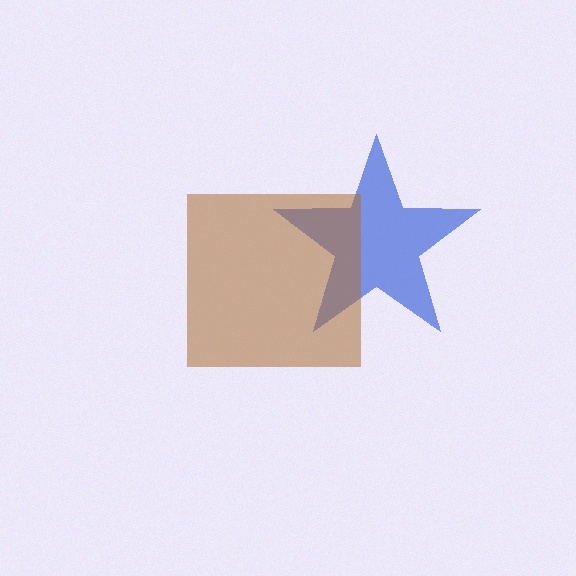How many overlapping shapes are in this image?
There are 2 overlapping shapes in the image.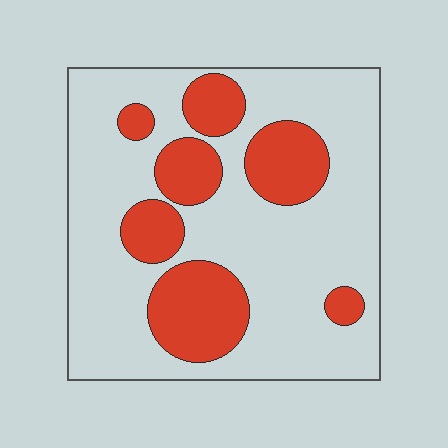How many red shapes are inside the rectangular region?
7.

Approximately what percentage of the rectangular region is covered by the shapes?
Approximately 25%.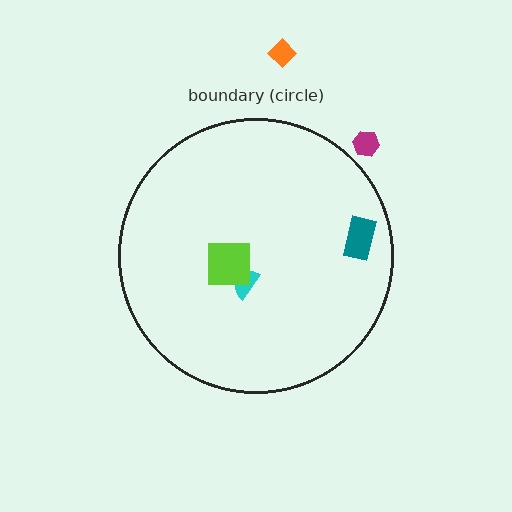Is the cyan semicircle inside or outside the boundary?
Inside.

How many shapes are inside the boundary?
3 inside, 2 outside.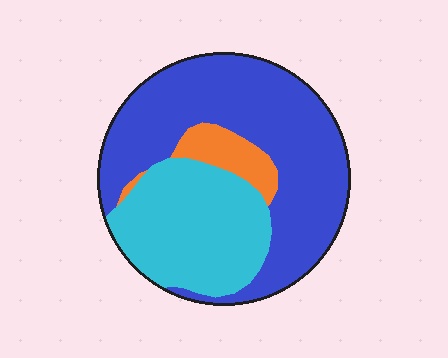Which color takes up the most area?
Blue, at roughly 60%.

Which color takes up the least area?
Orange, at roughly 10%.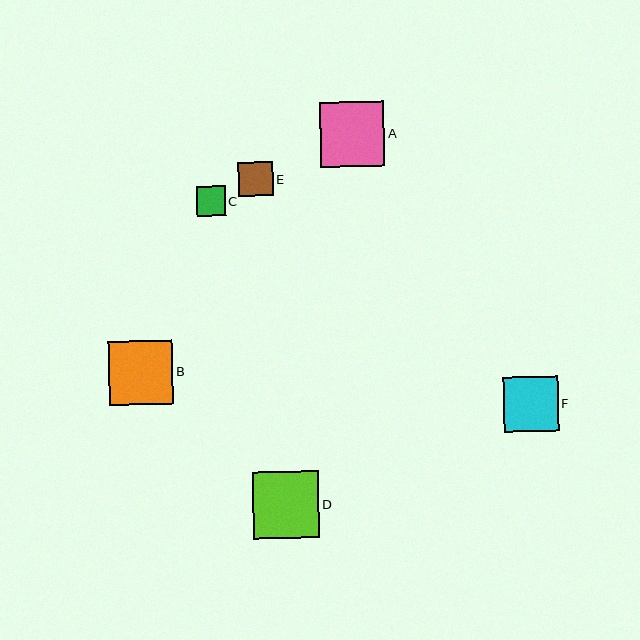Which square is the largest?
Square D is the largest with a size of approximately 66 pixels.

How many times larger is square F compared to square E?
Square F is approximately 1.6 times the size of square E.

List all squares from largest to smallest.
From largest to smallest: D, A, B, F, E, C.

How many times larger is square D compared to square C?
Square D is approximately 2.3 times the size of square C.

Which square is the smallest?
Square C is the smallest with a size of approximately 29 pixels.